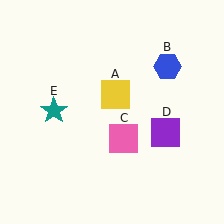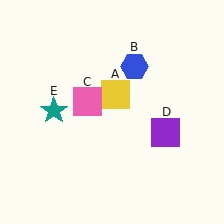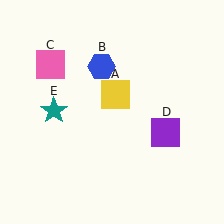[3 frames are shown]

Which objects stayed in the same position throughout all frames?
Yellow square (object A) and purple square (object D) and teal star (object E) remained stationary.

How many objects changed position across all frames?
2 objects changed position: blue hexagon (object B), pink square (object C).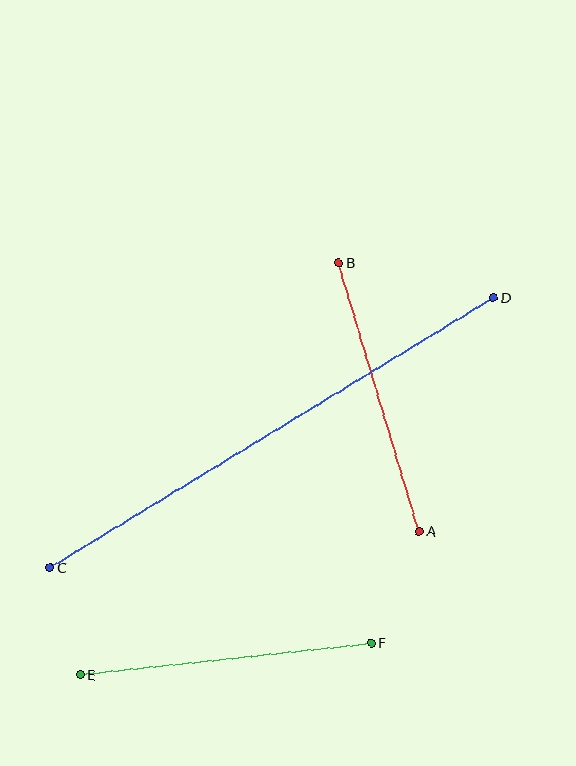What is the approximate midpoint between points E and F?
The midpoint is at approximately (226, 659) pixels.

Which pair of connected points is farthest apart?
Points C and D are farthest apart.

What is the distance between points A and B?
The distance is approximately 281 pixels.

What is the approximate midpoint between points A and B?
The midpoint is at approximately (379, 397) pixels.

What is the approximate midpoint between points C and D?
The midpoint is at approximately (272, 432) pixels.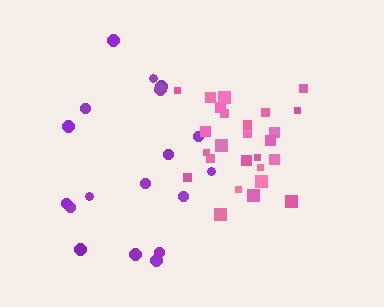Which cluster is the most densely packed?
Pink.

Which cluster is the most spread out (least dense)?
Purple.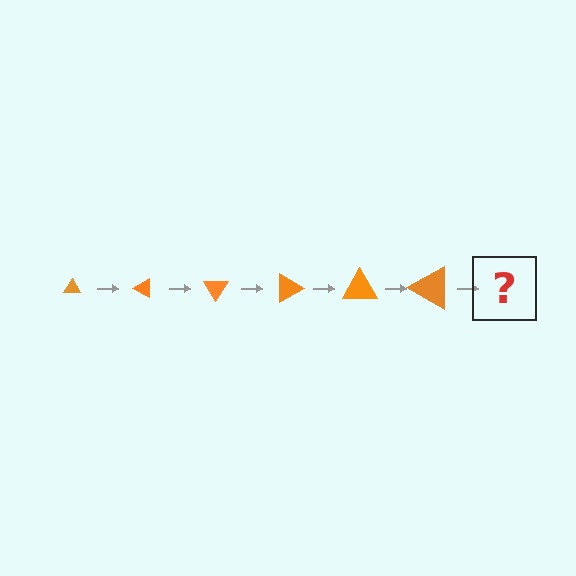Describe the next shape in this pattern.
It should be a triangle, larger than the previous one and rotated 180 degrees from the start.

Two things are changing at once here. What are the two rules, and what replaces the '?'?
The two rules are that the triangle grows larger each step and it rotates 30 degrees each step. The '?' should be a triangle, larger than the previous one and rotated 180 degrees from the start.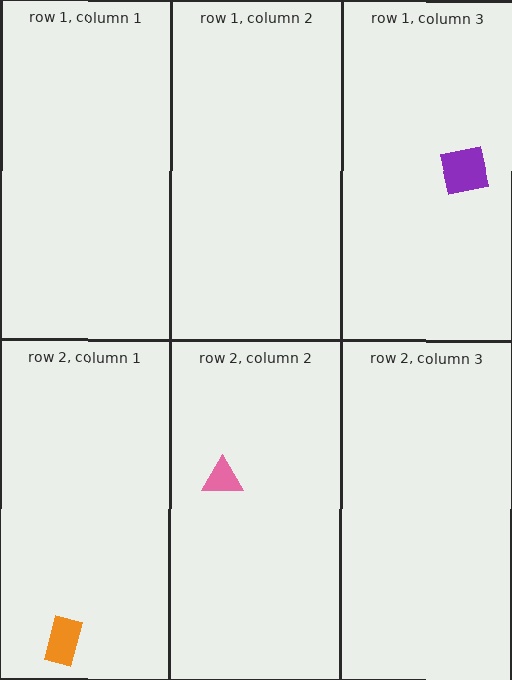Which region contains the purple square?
The row 1, column 3 region.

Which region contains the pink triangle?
The row 2, column 2 region.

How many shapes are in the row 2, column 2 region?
1.